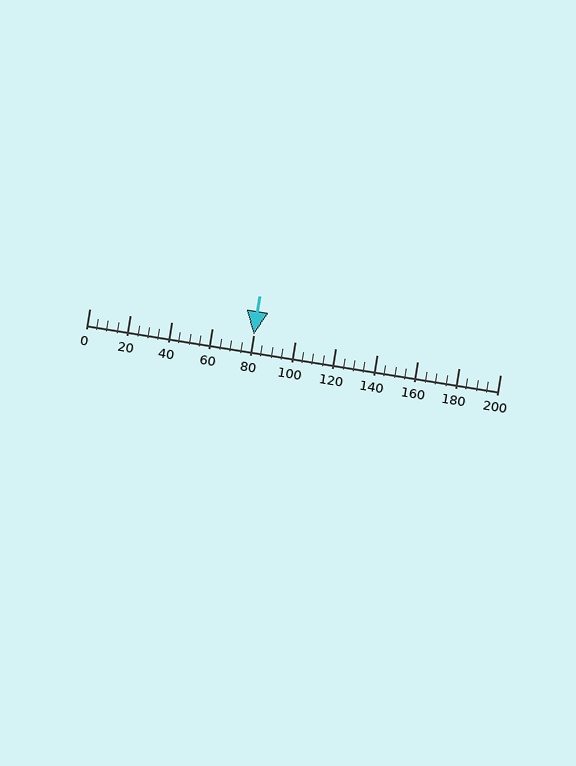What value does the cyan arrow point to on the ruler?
The cyan arrow points to approximately 80.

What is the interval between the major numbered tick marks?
The major tick marks are spaced 20 units apart.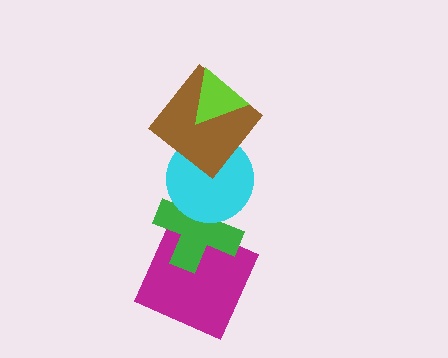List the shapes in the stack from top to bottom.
From top to bottom: the lime triangle, the brown diamond, the cyan circle, the green cross, the magenta square.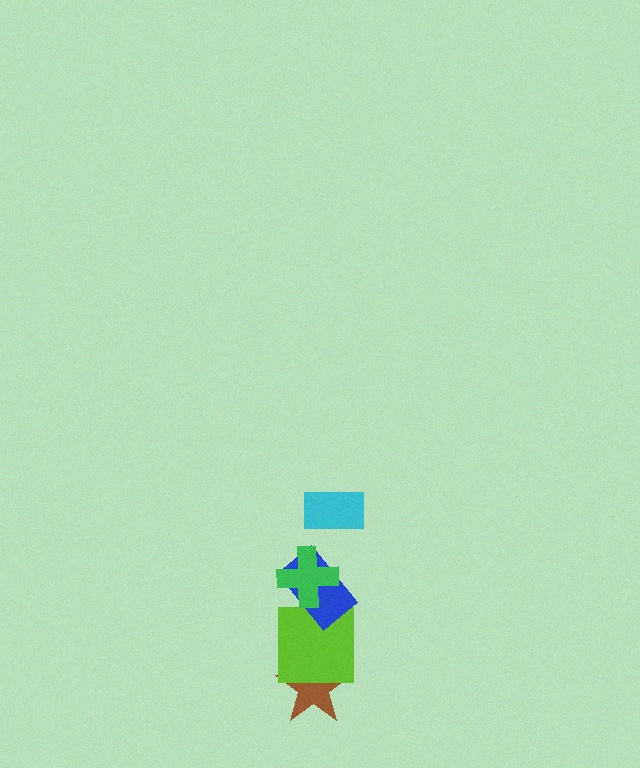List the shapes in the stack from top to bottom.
From top to bottom: the cyan rectangle, the green cross, the blue rectangle, the lime square, the brown star.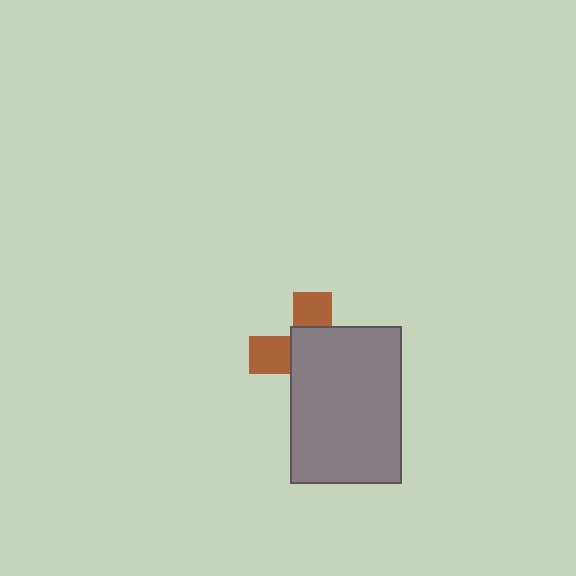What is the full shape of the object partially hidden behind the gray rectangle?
The partially hidden object is a brown cross.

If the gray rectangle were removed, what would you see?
You would see the complete brown cross.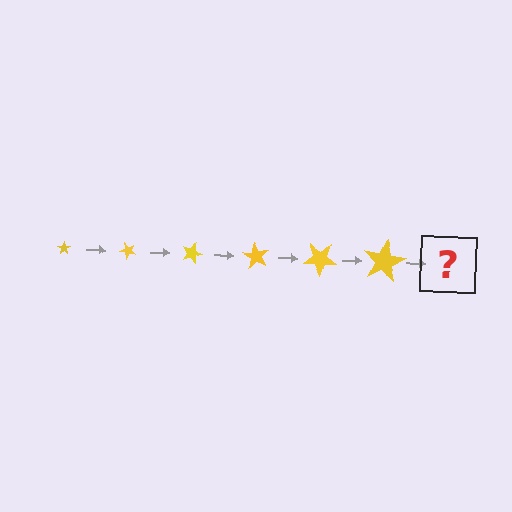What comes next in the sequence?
The next element should be a star, larger than the previous one and rotated 270 degrees from the start.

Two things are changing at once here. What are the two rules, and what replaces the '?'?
The two rules are that the star grows larger each step and it rotates 45 degrees each step. The '?' should be a star, larger than the previous one and rotated 270 degrees from the start.